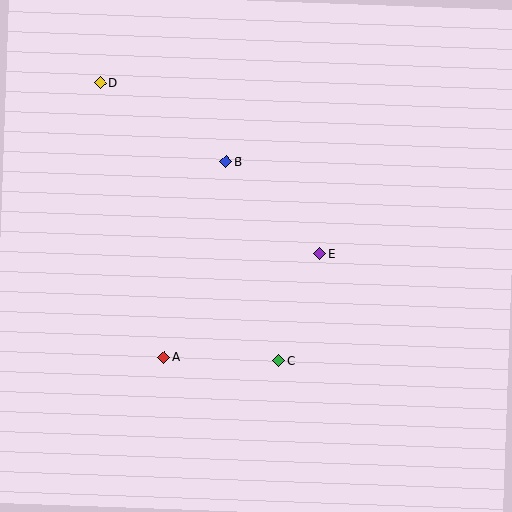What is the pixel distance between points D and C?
The distance between D and C is 330 pixels.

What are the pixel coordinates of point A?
Point A is at (164, 357).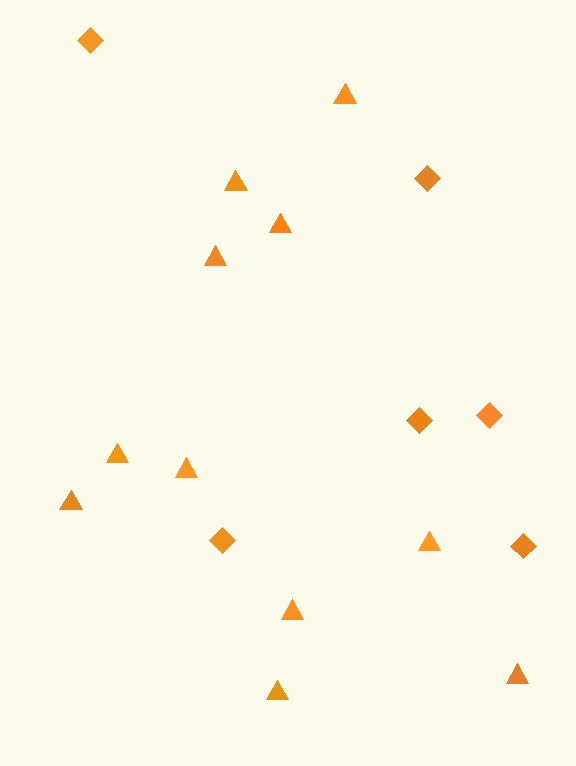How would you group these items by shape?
There are 2 groups: one group of triangles (11) and one group of diamonds (6).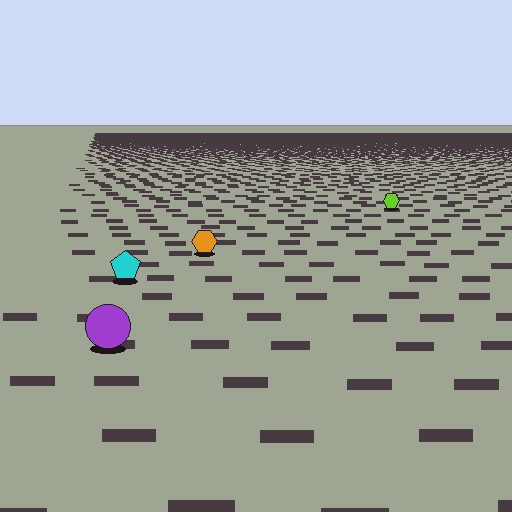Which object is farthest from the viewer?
The lime hexagon is farthest from the viewer. It appears smaller and the ground texture around it is denser.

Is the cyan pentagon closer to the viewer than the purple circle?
No. The purple circle is closer — you can tell from the texture gradient: the ground texture is coarser near it.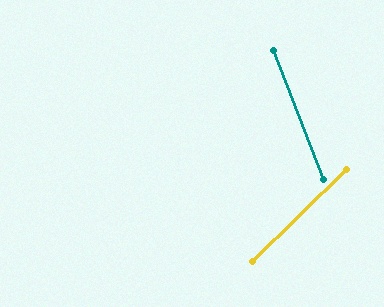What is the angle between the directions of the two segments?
Approximately 67 degrees.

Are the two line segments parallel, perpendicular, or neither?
Neither parallel nor perpendicular — they differ by about 67°.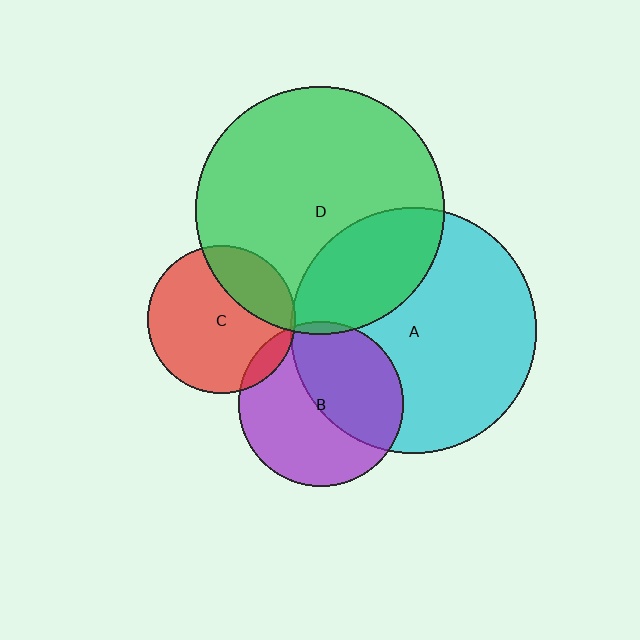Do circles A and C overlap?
Yes.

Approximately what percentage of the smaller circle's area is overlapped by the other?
Approximately 5%.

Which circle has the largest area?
Circle D (green).